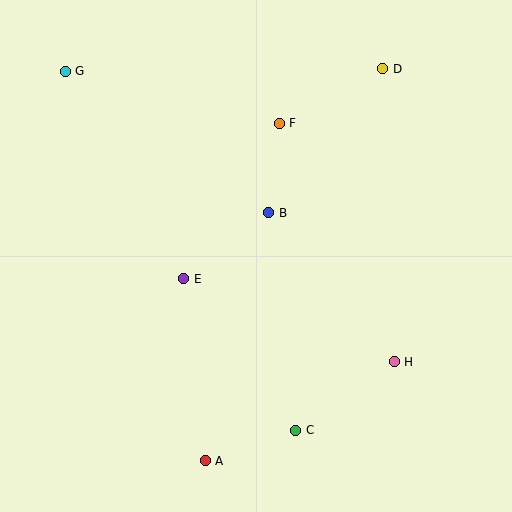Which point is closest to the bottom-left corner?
Point A is closest to the bottom-left corner.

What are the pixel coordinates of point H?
Point H is at (394, 362).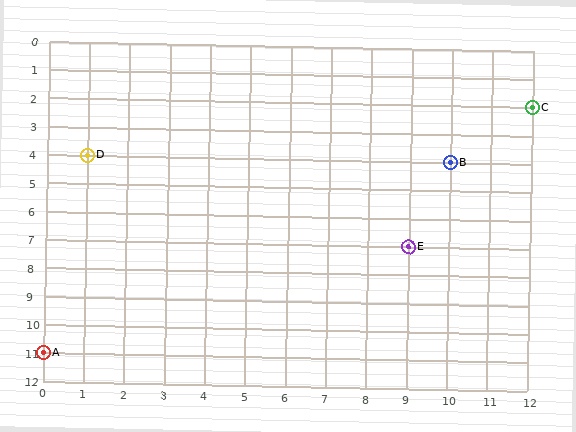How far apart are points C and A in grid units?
Points C and A are 12 columns and 9 rows apart (about 15.0 grid units diagonally).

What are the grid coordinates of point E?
Point E is at grid coordinates (9, 7).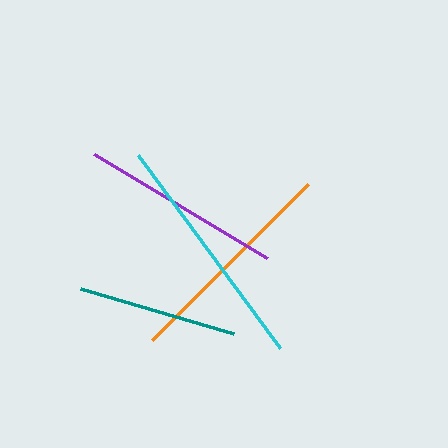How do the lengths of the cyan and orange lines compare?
The cyan and orange lines are approximately the same length.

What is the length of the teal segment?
The teal segment is approximately 160 pixels long.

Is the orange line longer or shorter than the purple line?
The orange line is longer than the purple line.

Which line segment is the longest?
The cyan line is the longest at approximately 240 pixels.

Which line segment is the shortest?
The teal line is the shortest at approximately 160 pixels.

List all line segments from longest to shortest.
From longest to shortest: cyan, orange, purple, teal.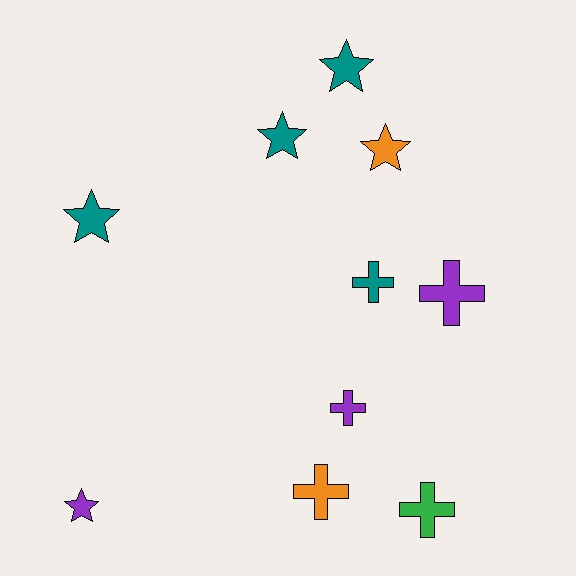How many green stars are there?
There are no green stars.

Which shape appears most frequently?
Star, with 5 objects.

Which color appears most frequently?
Teal, with 4 objects.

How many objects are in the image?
There are 10 objects.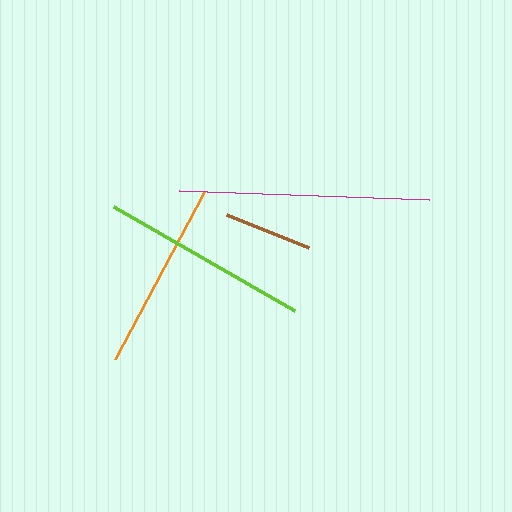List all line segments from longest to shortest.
From longest to shortest: magenta, lime, orange, brown.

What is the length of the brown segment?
The brown segment is approximately 88 pixels long.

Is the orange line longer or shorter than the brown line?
The orange line is longer than the brown line.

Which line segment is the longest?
The magenta line is the longest at approximately 250 pixels.